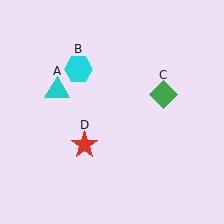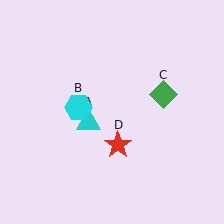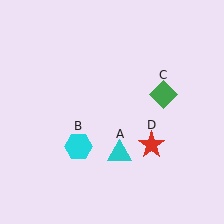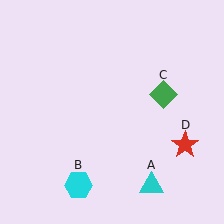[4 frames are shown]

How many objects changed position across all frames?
3 objects changed position: cyan triangle (object A), cyan hexagon (object B), red star (object D).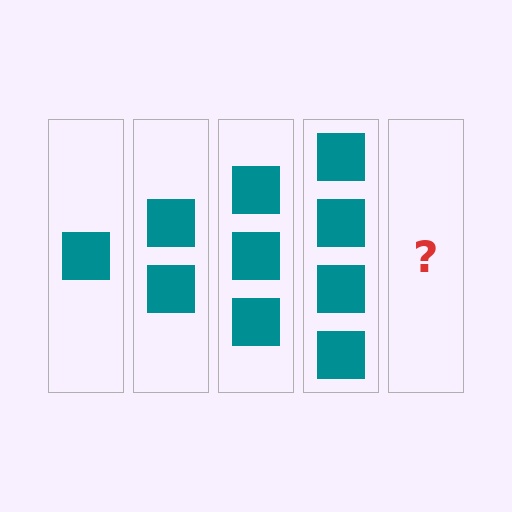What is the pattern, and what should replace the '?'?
The pattern is that each step adds one more square. The '?' should be 5 squares.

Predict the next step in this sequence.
The next step is 5 squares.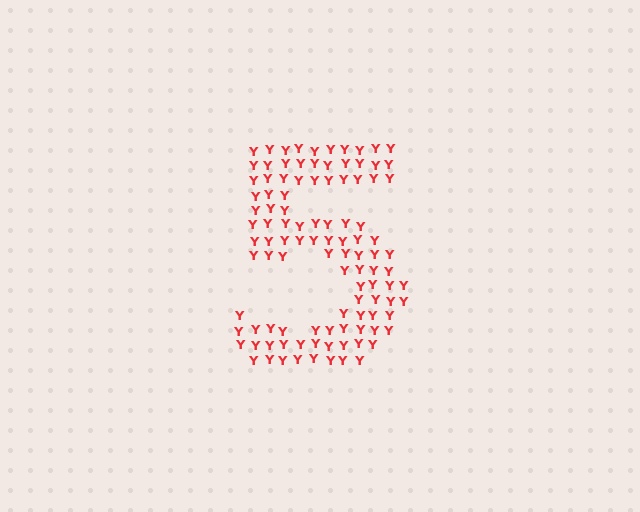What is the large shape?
The large shape is the digit 5.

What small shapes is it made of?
It is made of small letter Y's.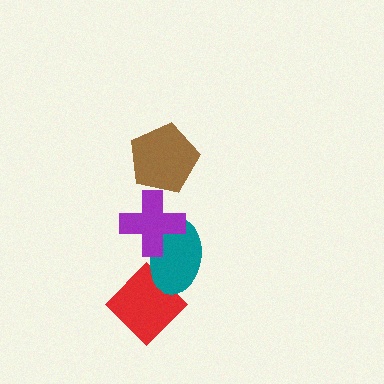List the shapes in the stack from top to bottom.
From top to bottom: the brown pentagon, the purple cross, the teal ellipse, the red diamond.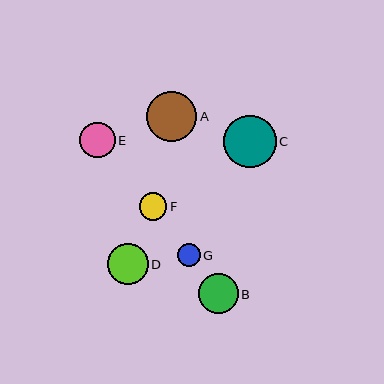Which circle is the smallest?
Circle G is the smallest with a size of approximately 23 pixels.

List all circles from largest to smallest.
From largest to smallest: C, A, D, B, E, F, G.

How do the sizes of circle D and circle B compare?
Circle D and circle B are approximately the same size.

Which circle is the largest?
Circle C is the largest with a size of approximately 52 pixels.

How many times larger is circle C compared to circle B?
Circle C is approximately 1.3 times the size of circle B.